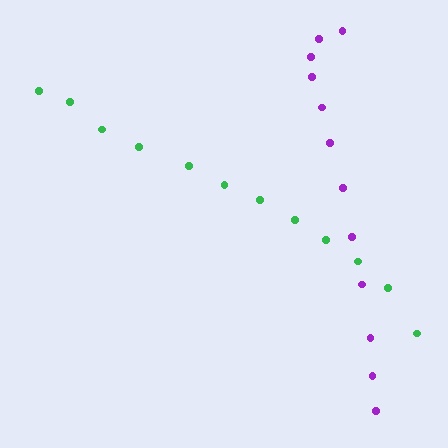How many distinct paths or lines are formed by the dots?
There are 2 distinct paths.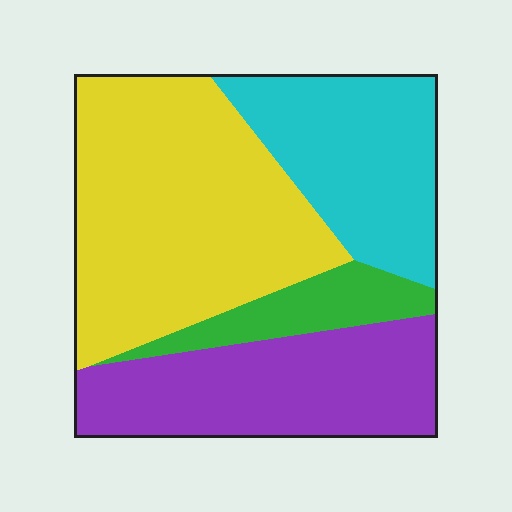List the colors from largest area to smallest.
From largest to smallest: yellow, purple, cyan, green.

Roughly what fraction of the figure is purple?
Purple takes up about one quarter (1/4) of the figure.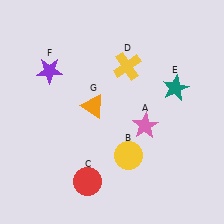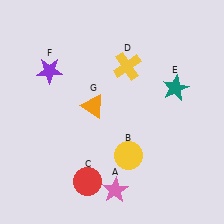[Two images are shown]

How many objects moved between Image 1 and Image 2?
1 object moved between the two images.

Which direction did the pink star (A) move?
The pink star (A) moved down.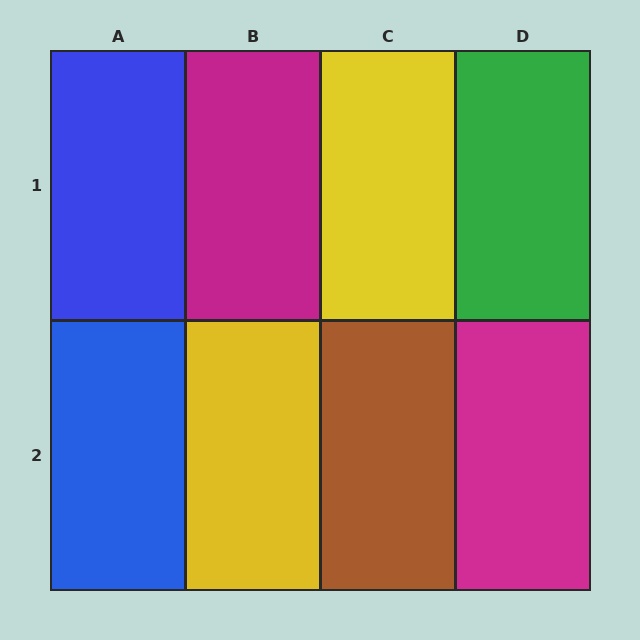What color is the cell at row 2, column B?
Yellow.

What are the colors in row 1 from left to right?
Blue, magenta, yellow, green.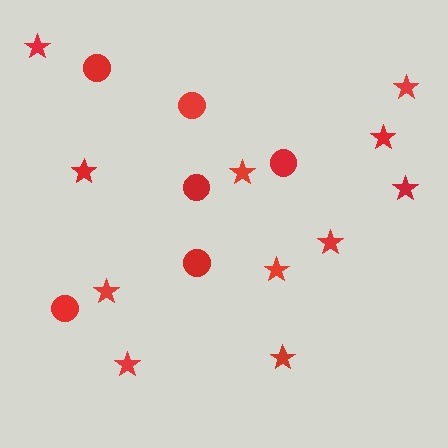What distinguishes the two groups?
There are 2 groups: one group of stars (11) and one group of circles (6).